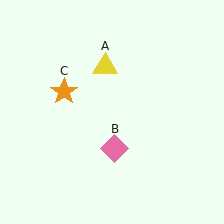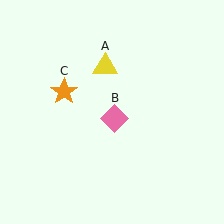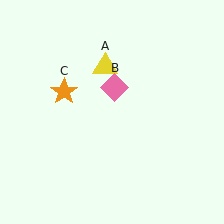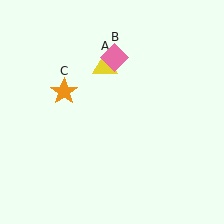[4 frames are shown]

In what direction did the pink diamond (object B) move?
The pink diamond (object B) moved up.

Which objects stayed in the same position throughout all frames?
Yellow triangle (object A) and orange star (object C) remained stationary.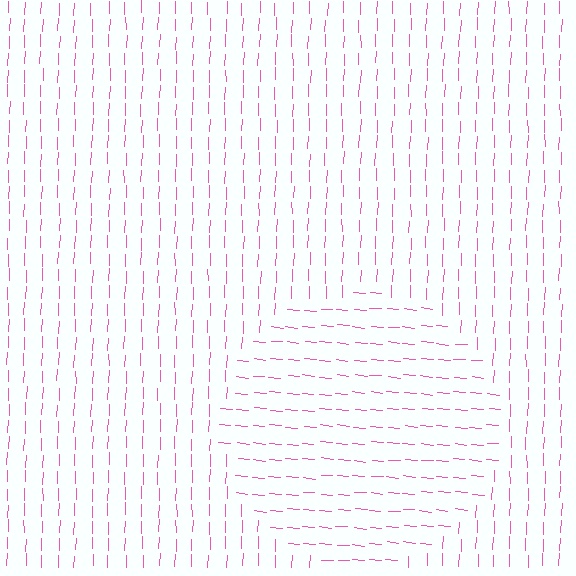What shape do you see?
I see a circle.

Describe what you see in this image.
The image is filled with small pink line segments. A circle region in the image has lines oriented differently from the surrounding lines, creating a visible texture boundary.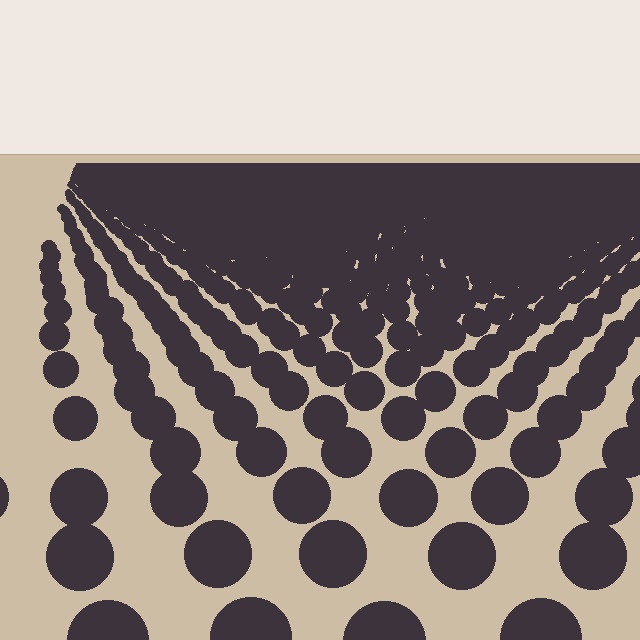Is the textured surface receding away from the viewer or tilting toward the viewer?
The surface is receding away from the viewer. Texture elements get smaller and denser toward the top.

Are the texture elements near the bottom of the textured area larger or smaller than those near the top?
Larger. Near the bottom, elements are closer to the viewer and appear at a bigger on-screen size.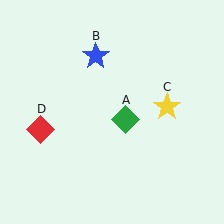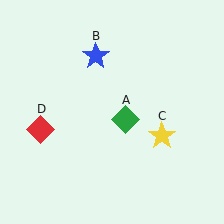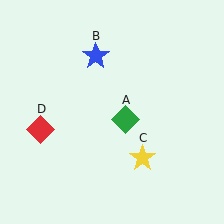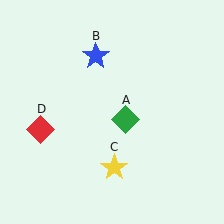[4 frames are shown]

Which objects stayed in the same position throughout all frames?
Green diamond (object A) and blue star (object B) and red diamond (object D) remained stationary.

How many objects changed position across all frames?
1 object changed position: yellow star (object C).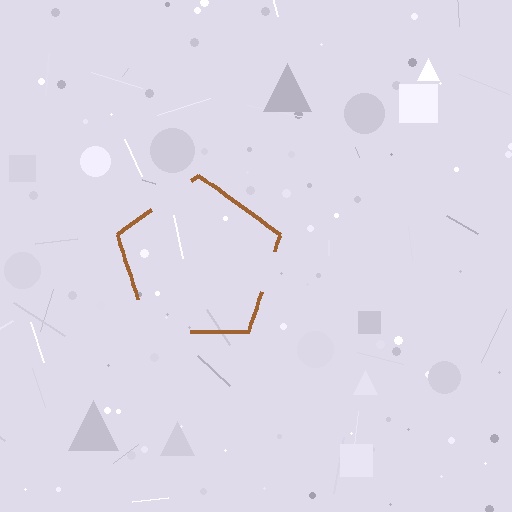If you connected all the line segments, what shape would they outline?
They would outline a pentagon.